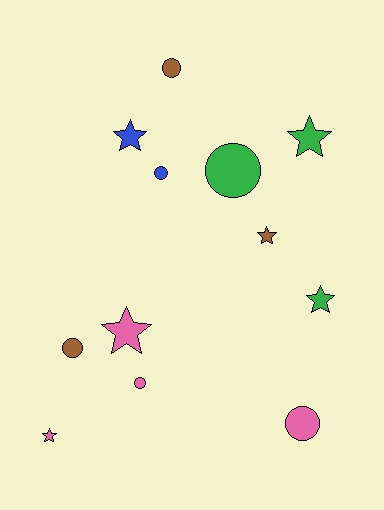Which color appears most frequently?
Pink, with 4 objects.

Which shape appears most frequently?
Circle, with 6 objects.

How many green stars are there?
There are 2 green stars.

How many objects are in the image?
There are 12 objects.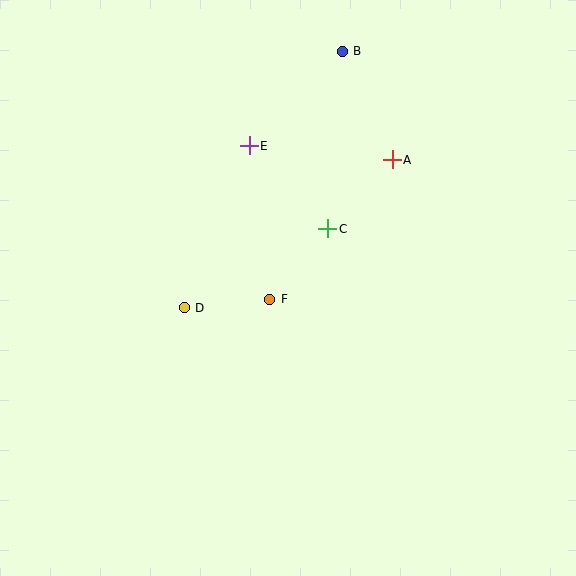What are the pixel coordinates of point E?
Point E is at (249, 146).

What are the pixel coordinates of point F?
Point F is at (270, 299).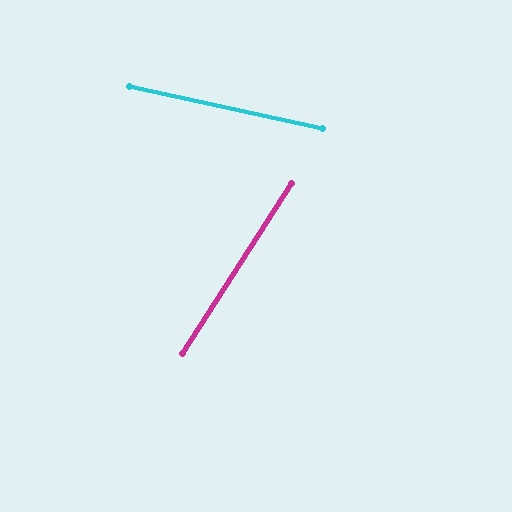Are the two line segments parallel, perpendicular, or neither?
Neither parallel nor perpendicular — they differ by about 70°.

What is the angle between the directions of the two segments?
Approximately 70 degrees.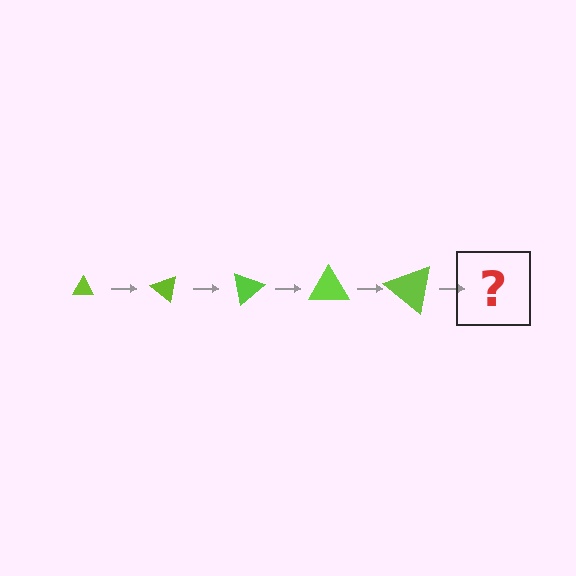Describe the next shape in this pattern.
It should be a triangle, larger than the previous one and rotated 200 degrees from the start.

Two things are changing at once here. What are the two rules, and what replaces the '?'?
The two rules are that the triangle grows larger each step and it rotates 40 degrees each step. The '?' should be a triangle, larger than the previous one and rotated 200 degrees from the start.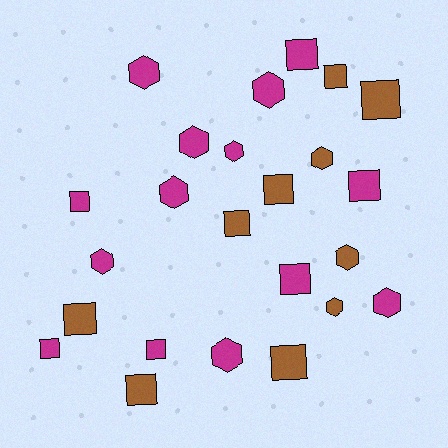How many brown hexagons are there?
There are 3 brown hexagons.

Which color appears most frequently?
Magenta, with 14 objects.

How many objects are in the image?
There are 24 objects.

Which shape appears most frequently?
Square, with 13 objects.